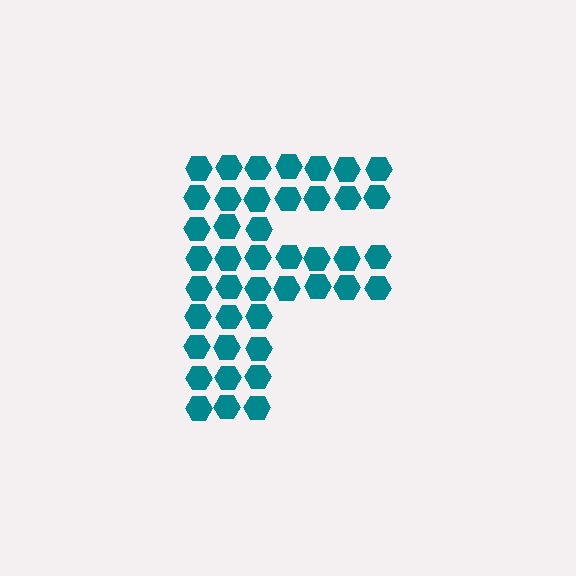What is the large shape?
The large shape is the letter F.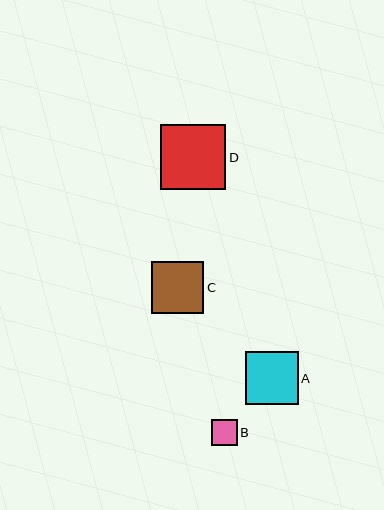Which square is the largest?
Square D is the largest with a size of approximately 65 pixels.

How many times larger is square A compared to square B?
Square A is approximately 2.0 times the size of square B.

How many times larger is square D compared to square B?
Square D is approximately 2.5 times the size of square B.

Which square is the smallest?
Square B is the smallest with a size of approximately 26 pixels.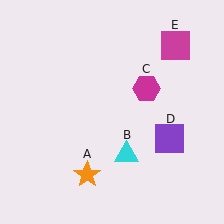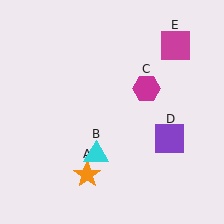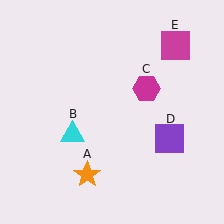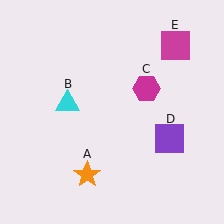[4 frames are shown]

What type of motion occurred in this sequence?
The cyan triangle (object B) rotated clockwise around the center of the scene.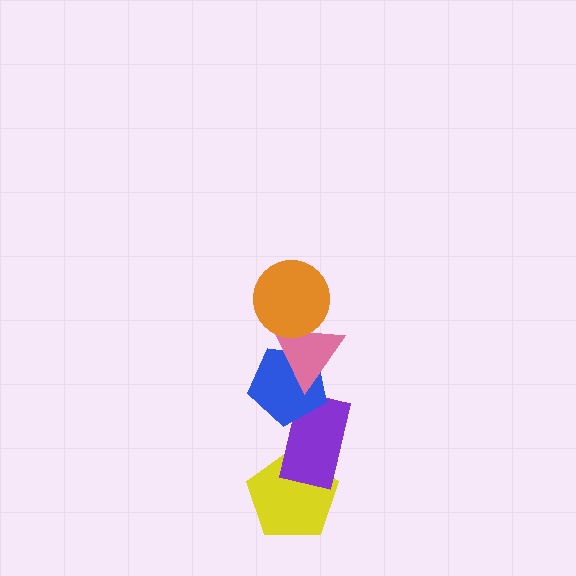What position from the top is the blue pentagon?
The blue pentagon is 3rd from the top.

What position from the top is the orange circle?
The orange circle is 1st from the top.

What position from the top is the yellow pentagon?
The yellow pentagon is 5th from the top.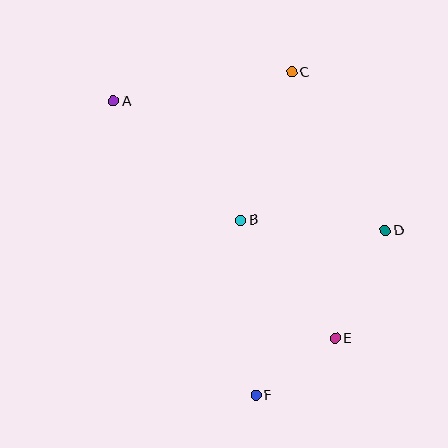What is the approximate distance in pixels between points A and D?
The distance between A and D is approximately 301 pixels.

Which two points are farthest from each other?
Points A and F are farthest from each other.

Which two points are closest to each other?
Points E and F are closest to each other.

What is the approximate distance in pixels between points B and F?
The distance between B and F is approximately 176 pixels.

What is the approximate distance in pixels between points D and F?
The distance between D and F is approximately 209 pixels.